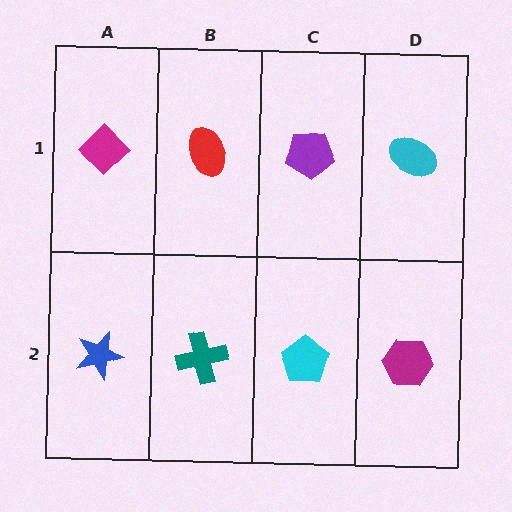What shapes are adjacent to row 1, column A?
A blue star (row 2, column A), a red ellipse (row 1, column B).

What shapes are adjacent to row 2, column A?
A magenta diamond (row 1, column A), a teal cross (row 2, column B).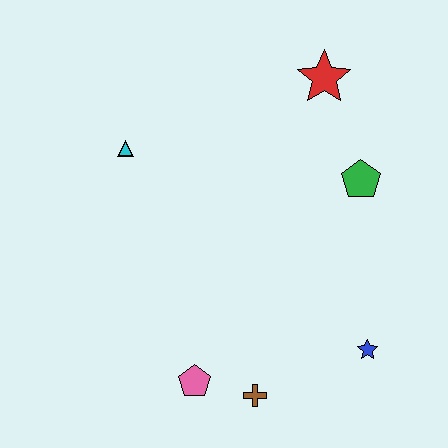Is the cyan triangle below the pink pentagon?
No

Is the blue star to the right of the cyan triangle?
Yes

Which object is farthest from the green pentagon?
The pink pentagon is farthest from the green pentagon.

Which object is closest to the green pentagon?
The red star is closest to the green pentagon.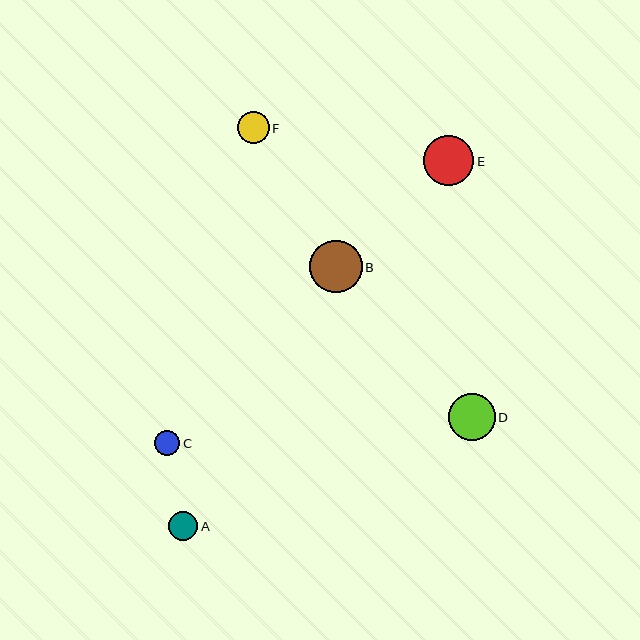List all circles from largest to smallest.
From largest to smallest: B, E, D, F, A, C.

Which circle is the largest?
Circle B is the largest with a size of approximately 52 pixels.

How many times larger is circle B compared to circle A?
Circle B is approximately 1.8 times the size of circle A.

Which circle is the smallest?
Circle C is the smallest with a size of approximately 26 pixels.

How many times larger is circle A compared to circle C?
Circle A is approximately 1.1 times the size of circle C.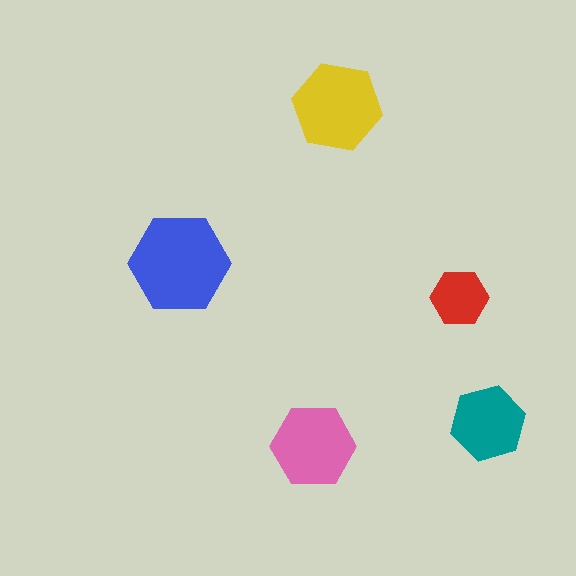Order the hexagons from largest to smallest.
the blue one, the yellow one, the pink one, the teal one, the red one.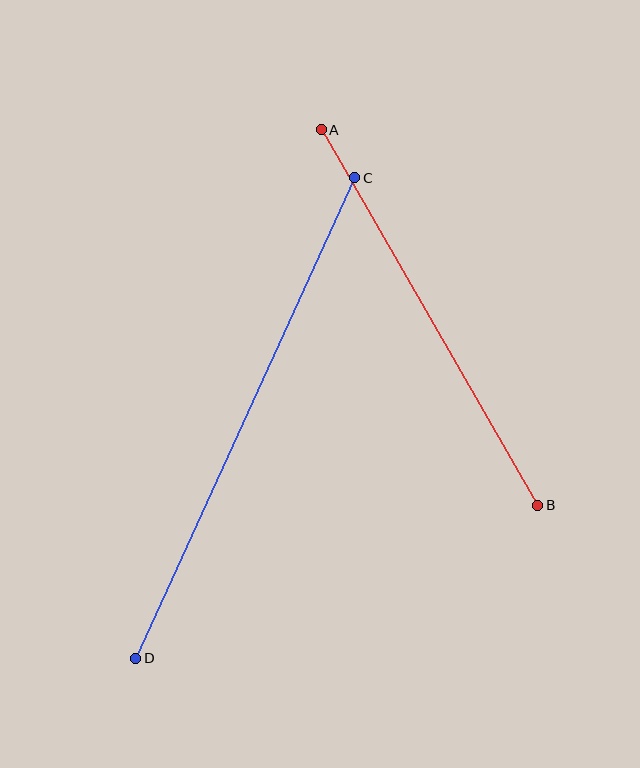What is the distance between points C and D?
The distance is approximately 528 pixels.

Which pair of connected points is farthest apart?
Points C and D are farthest apart.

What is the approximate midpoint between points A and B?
The midpoint is at approximately (430, 317) pixels.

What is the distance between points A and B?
The distance is approximately 434 pixels.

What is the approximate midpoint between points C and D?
The midpoint is at approximately (245, 418) pixels.